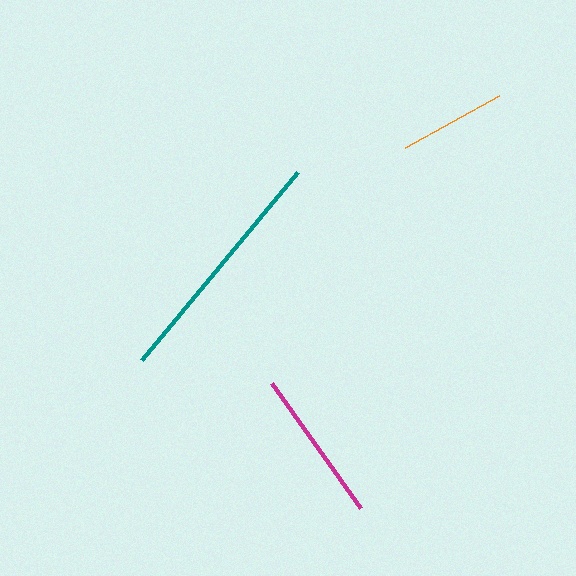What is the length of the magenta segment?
The magenta segment is approximately 153 pixels long.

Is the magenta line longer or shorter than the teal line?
The teal line is longer than the magenta line.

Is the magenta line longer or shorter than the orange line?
The magenta line is longer than the orange line.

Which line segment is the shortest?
The orange line is the shortest at approximately 108 pixels.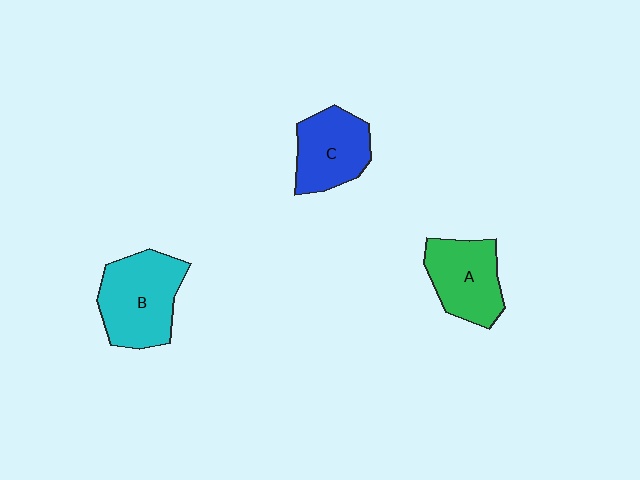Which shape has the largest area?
Shape B (cyan).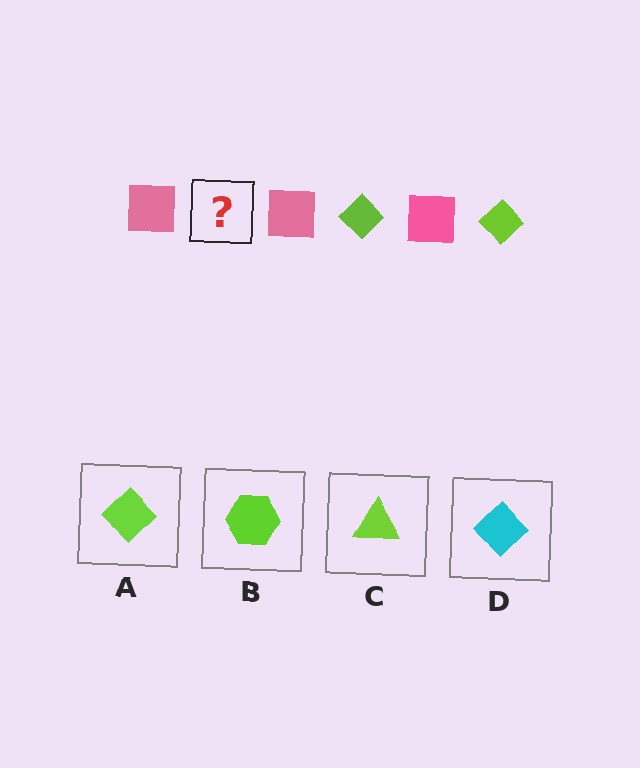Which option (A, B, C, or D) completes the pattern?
A.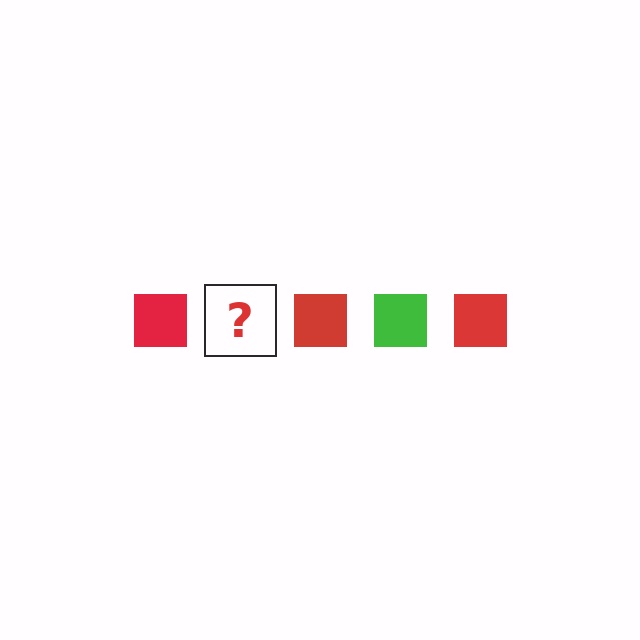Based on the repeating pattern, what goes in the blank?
The blank should be a green square.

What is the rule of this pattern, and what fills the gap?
The rule is that the pattern cycles through red, green squares. The gap should be filled with a green square.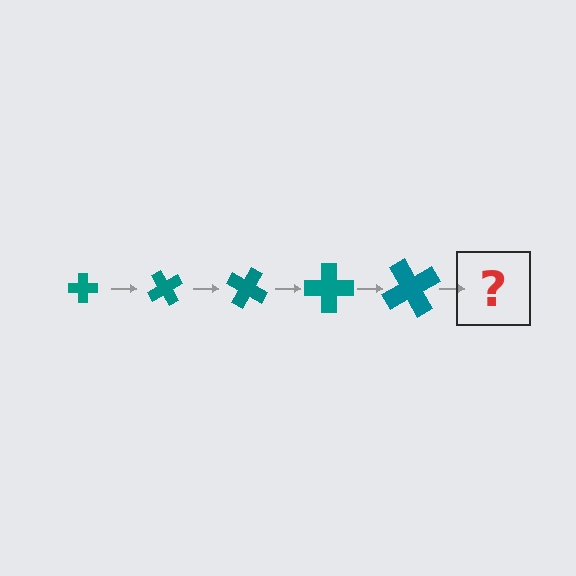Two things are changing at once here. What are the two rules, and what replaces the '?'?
The two rules are that the cross grows larger each step and it rotates 60 degrees each step. The '?' should be a cross, larger than the previous one and rotated 300 degrees from the start.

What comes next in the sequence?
The next element should be a cross, larger than the previous one and rotated 300 degrees from the start.